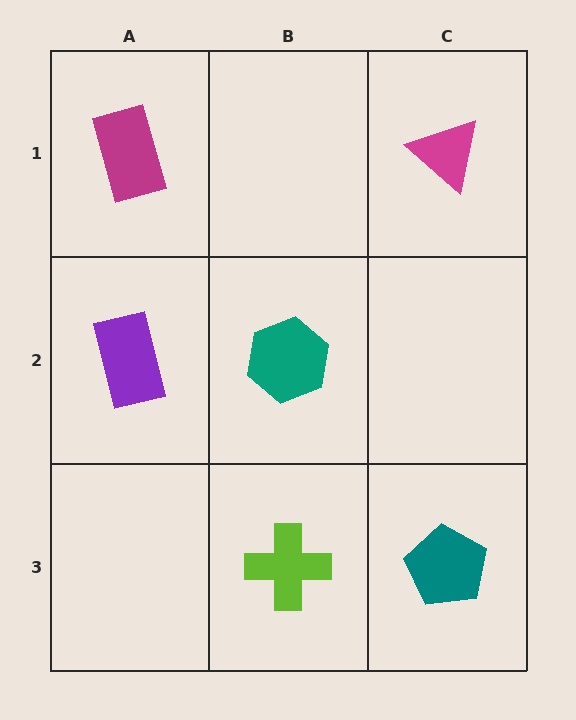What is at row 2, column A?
A purple rectangle.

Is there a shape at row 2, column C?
No, that cell is empty.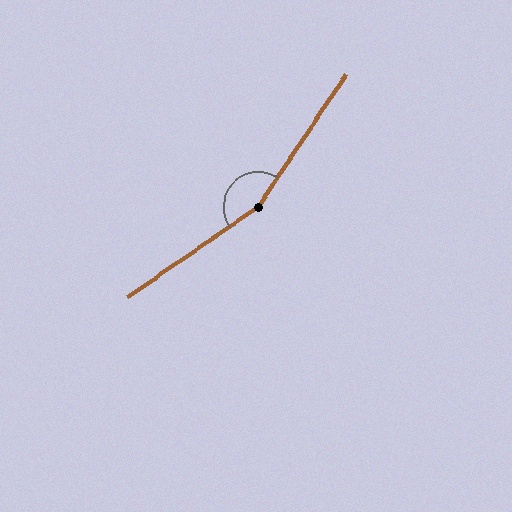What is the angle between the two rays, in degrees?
Approximately 158 degrees.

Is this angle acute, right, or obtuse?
It is obtuse.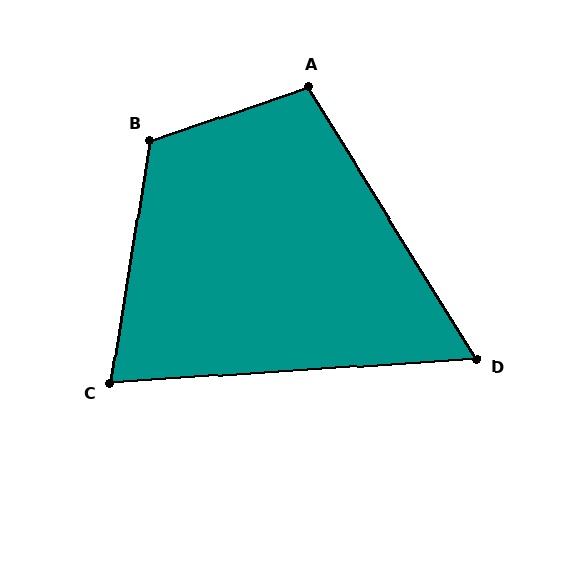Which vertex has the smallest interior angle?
D, at approximately 62 degrees.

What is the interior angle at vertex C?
Approximately 77 degrees (acute).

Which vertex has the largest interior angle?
B, at approximately 118 degrees.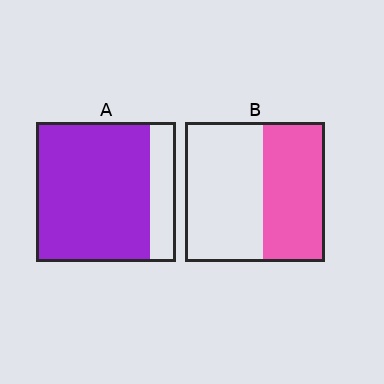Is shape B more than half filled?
No.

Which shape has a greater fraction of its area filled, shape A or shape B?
Shape A.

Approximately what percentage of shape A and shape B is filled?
A is approximately 80% and B is approximately 45%.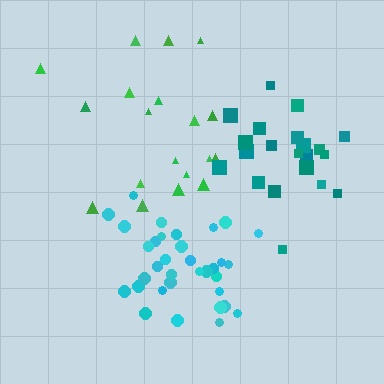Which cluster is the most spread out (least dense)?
Green.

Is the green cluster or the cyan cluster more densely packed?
Cyan.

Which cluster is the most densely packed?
Cyan.